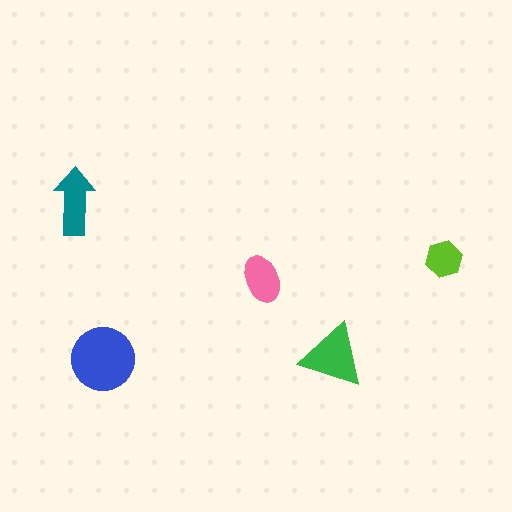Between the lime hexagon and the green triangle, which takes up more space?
The green triangle.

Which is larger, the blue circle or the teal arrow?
The blue circle.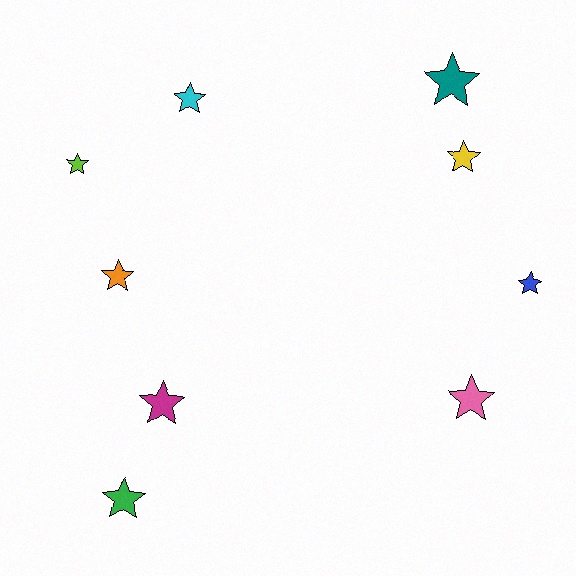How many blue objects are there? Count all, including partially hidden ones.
There is 1 blue object.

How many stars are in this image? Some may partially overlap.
There are 9 stars.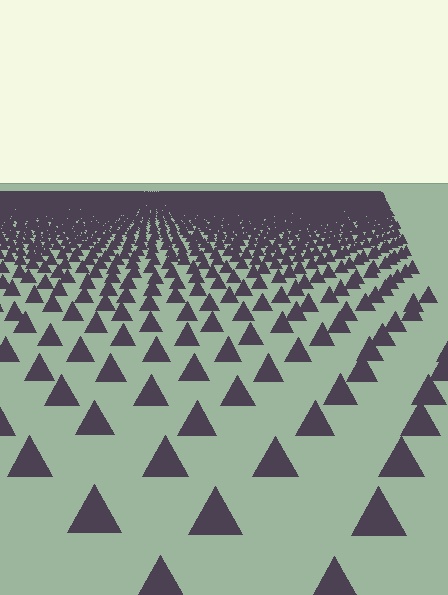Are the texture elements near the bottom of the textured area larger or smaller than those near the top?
Larger. Near the bottom, elements are closer to the viewer and appear at a bigger on-screen size.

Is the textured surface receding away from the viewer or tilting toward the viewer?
The surface is receding away from the viewer. Texture elements get smaller and denser toward the top.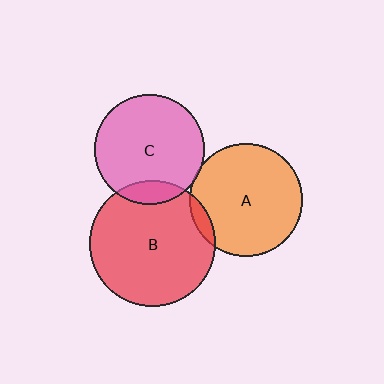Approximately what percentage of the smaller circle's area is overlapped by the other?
Approximately 10%.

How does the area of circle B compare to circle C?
Approximately 1.3 times.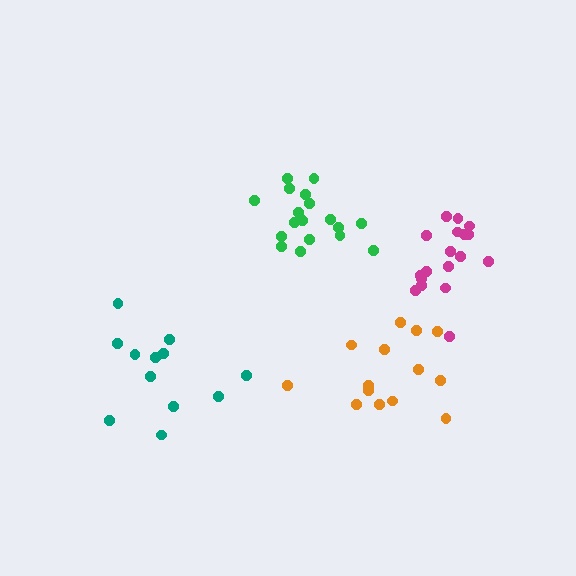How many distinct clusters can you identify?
There are 4 distinct clusters.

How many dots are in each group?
Group 1: 18 dots, Group 2: 14 dots, Group 3: 18 dots, Group 4: 12 dots (62 total).